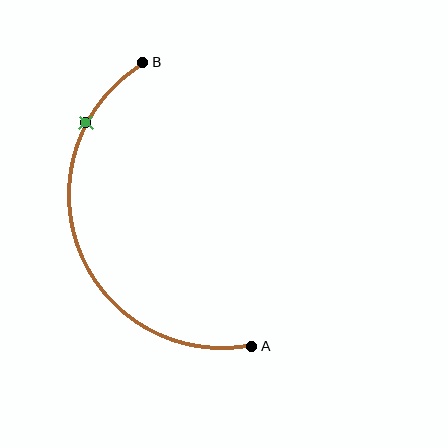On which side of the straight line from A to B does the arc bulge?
The arc bulges to the left of the straight line connecting A and B.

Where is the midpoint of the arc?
The arc midpoint is the point on the curve farthest from the straight line joining A and B. It sits to the left of that line.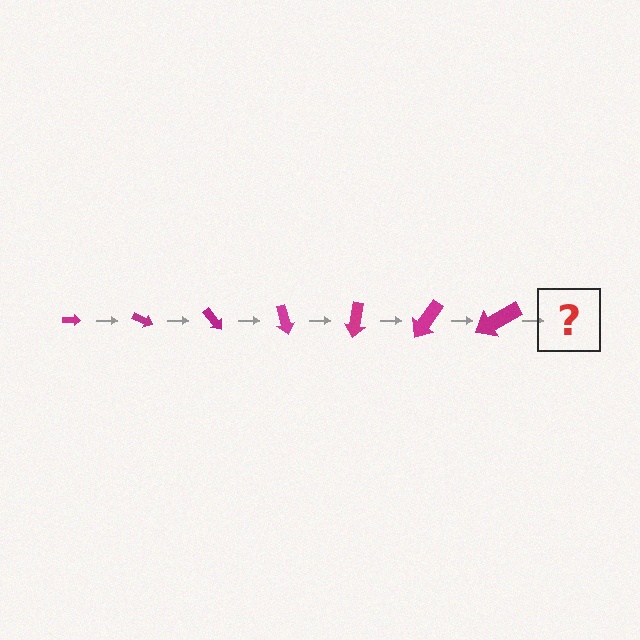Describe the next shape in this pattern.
It should be an arrow, larger than the previous one and rotated 175 degrees from the start.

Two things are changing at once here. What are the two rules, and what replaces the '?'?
The two rules are that the arrow grows larger each step and it rotates 25 degrees each step. The '?' should be an arrow, larger than the previous one and rotated 175 degrees from the start.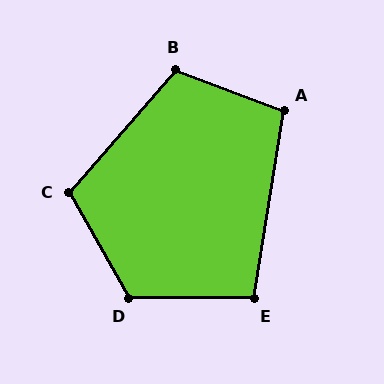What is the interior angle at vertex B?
Approximately 110 degrees (obtuse).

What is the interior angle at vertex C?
Approximately 109 degrees (obtuse).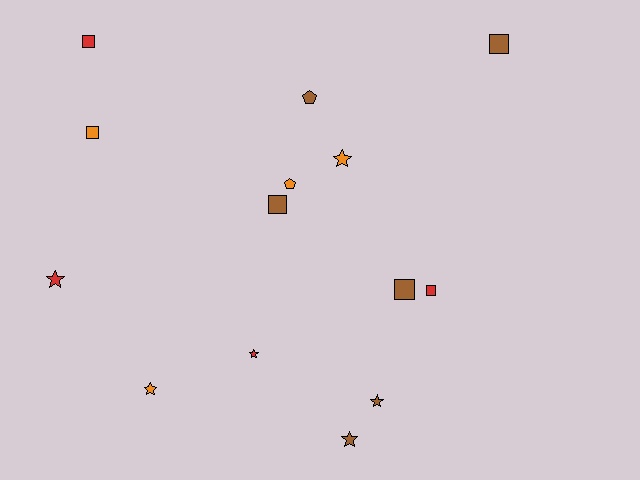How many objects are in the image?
There are 14 objects.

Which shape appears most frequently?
Square, with 6 objects.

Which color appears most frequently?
Brown, with 6 objects.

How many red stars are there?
There are 2 red stars.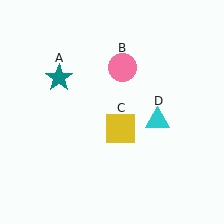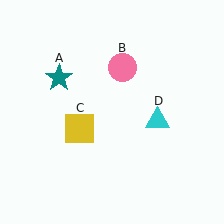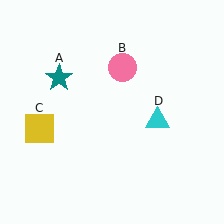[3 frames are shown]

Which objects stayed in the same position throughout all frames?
Teal star (object A) and pink circle (object B) and cyan triangle (object D) remained stationary.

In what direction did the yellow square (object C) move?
The yellow square (object C) moved left.